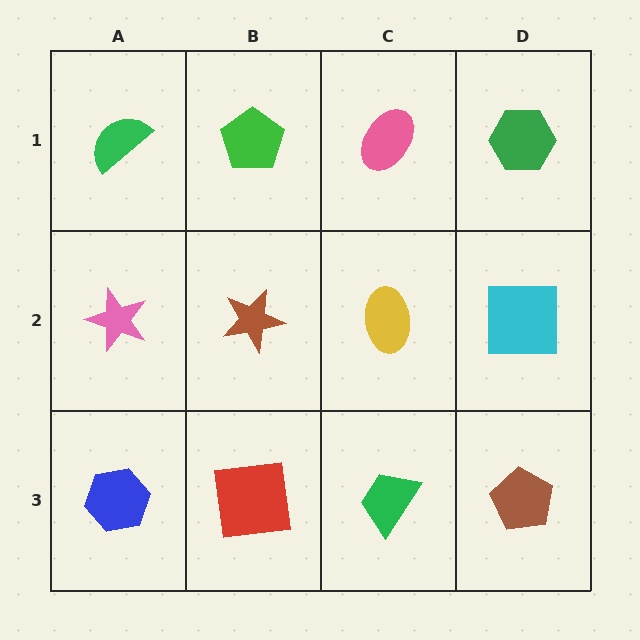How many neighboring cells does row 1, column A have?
2.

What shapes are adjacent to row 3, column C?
A yellow ellipse (row 2, column C), a red square (row 3, column B), a brown pentagon (row 3, column D).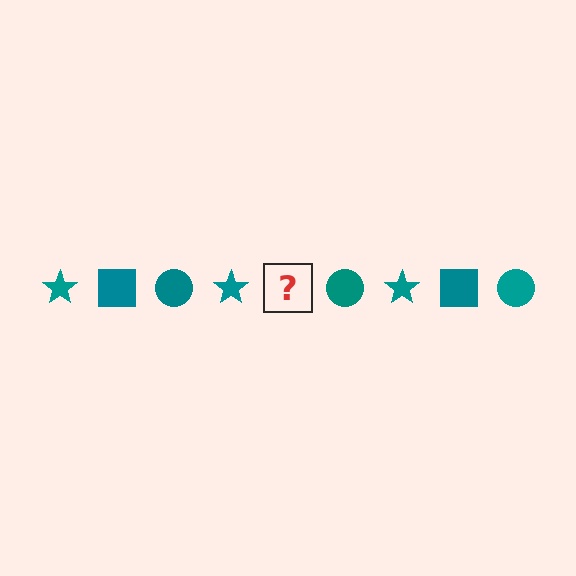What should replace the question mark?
The question mark should be replaced with a teal square.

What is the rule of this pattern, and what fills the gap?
The rule is that the pattern cycles through star, square, circle shapes in teal. The gap should be filled with a teal square.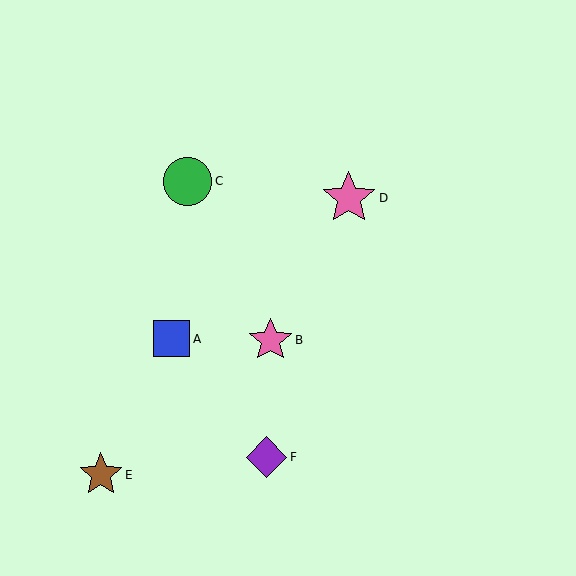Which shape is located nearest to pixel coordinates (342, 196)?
The pink star (labeled D) at (349, 198) is nearest to that location.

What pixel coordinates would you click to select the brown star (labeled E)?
Click at (101, 475) to select the brown star E.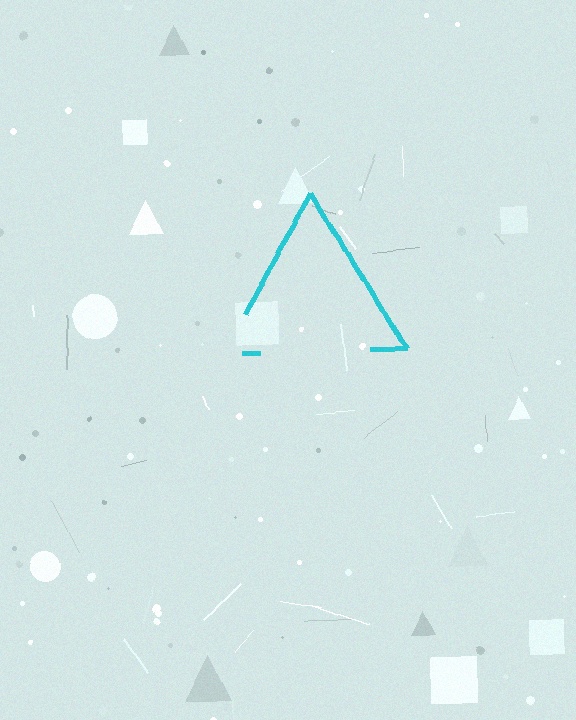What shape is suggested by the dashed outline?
The dashed outline suggests a triangle.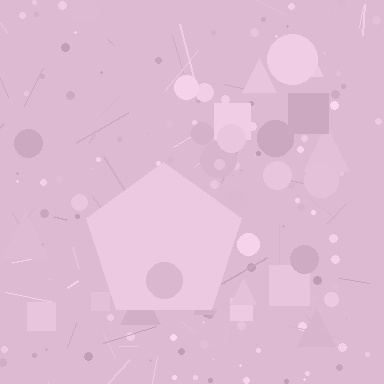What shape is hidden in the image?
A pentagon is hidden in the image.